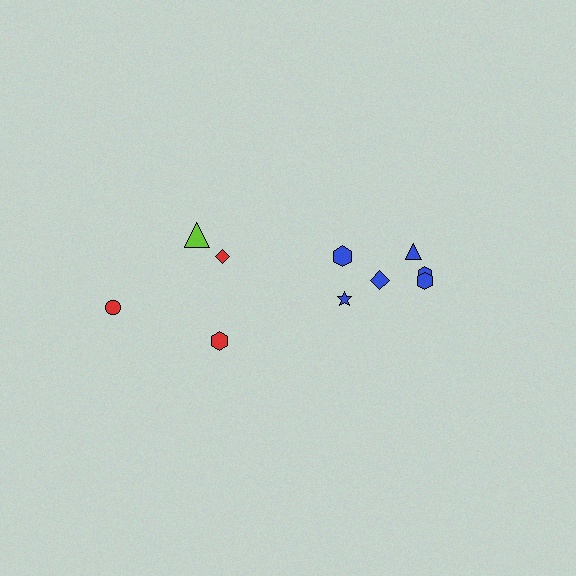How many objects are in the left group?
There are 4 objects.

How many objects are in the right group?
There are 6 objects.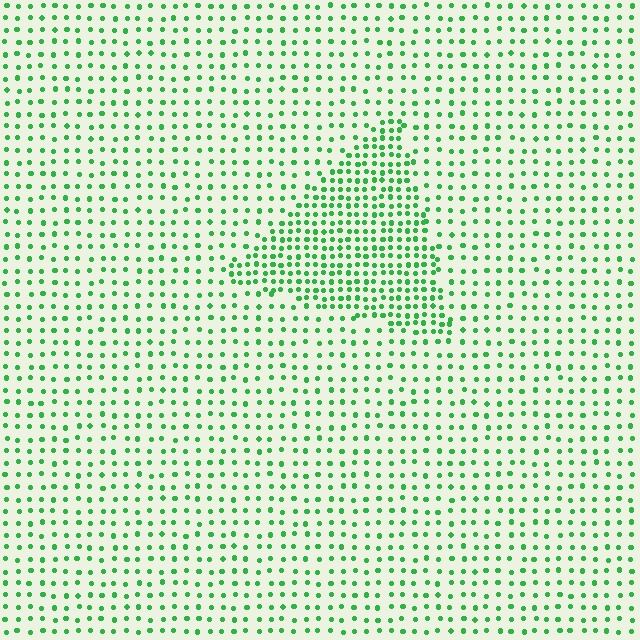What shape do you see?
I see a triangle.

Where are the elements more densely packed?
The elements are more densely packed inside the triangle boundary.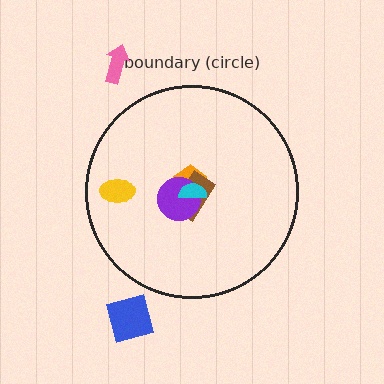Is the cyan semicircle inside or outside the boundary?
Inside.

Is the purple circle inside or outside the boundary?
Inside.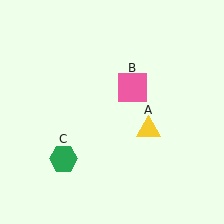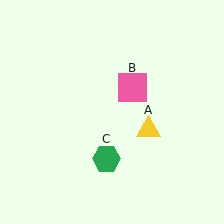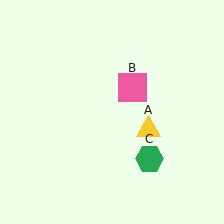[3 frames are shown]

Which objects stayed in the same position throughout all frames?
Yellow triangle (object A) and pink square (object B) remained stationary.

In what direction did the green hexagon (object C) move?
The green hexagon (object C) moved right.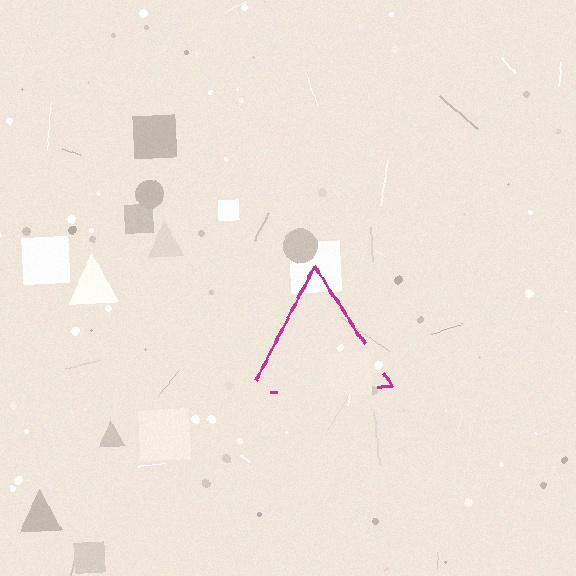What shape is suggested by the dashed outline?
The dashed outline suggests a triangle.